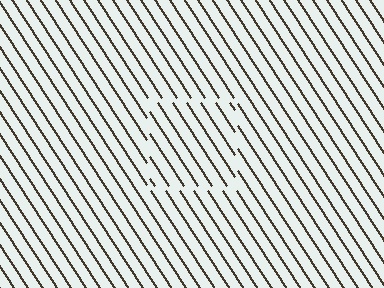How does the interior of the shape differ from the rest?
The interior of the shape contains the same grating, shifted by half a period — the contour is defined by the phase discontinuity where line-ends from the inner and outer gratings abut.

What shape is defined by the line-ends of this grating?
An illusory square. The interior of the shape contains the same grating, shifted by half a period — the contour is defined by the phase discontinuity where line-ends from the inner and outer gratings abut.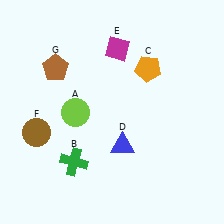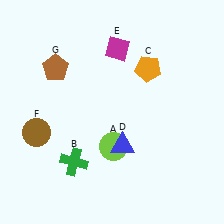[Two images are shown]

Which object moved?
The lime circle (A) moved right.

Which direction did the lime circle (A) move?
The lime circle (A) moved right.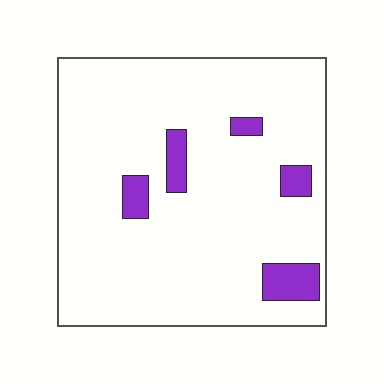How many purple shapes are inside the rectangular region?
5.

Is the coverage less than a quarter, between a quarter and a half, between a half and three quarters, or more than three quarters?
Less than a quarter.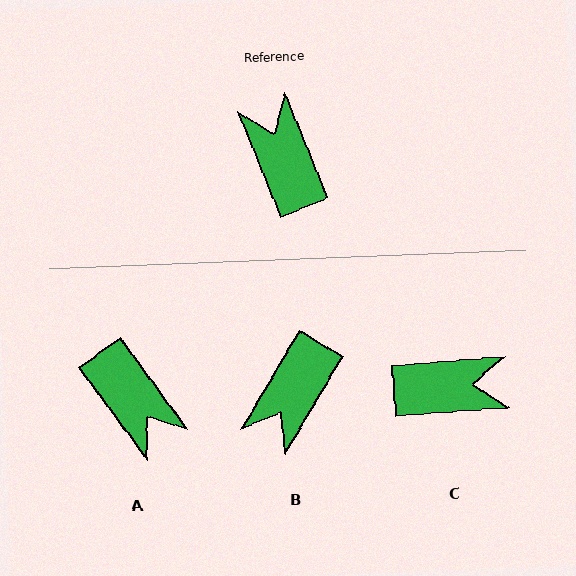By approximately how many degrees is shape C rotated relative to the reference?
Approximately 108 degrees clockwise.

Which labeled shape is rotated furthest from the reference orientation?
A, about 166 degrees away.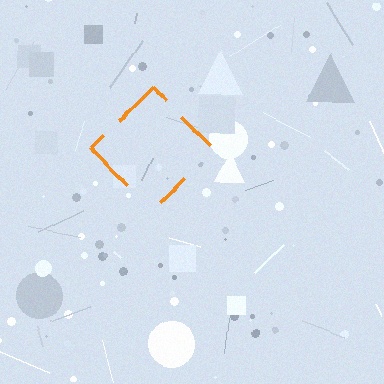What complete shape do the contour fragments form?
The contour fragments form a diamond.